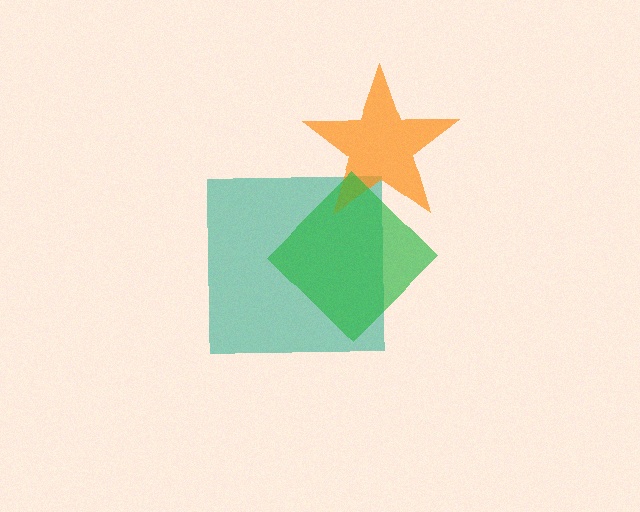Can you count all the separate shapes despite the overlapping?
Yes, there are 3 separate shapes.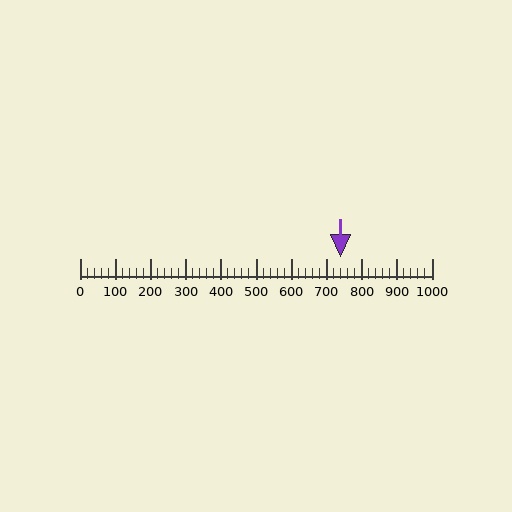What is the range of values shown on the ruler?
The ruler shows values from 0 to 1000.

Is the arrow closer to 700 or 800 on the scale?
The arrow is closer to 700.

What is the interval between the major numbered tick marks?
The major tick marks are spaced 100 units apart.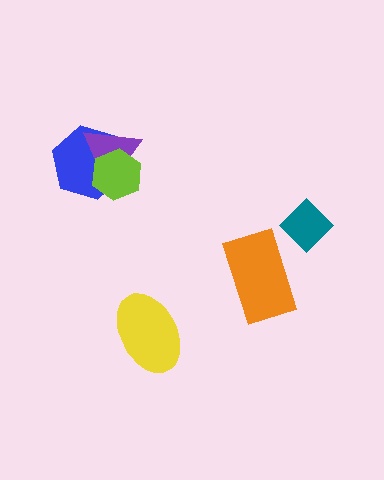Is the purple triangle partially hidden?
Yes, it is partially covered by another shape.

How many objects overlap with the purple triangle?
2 objects overlap with the purple triangle.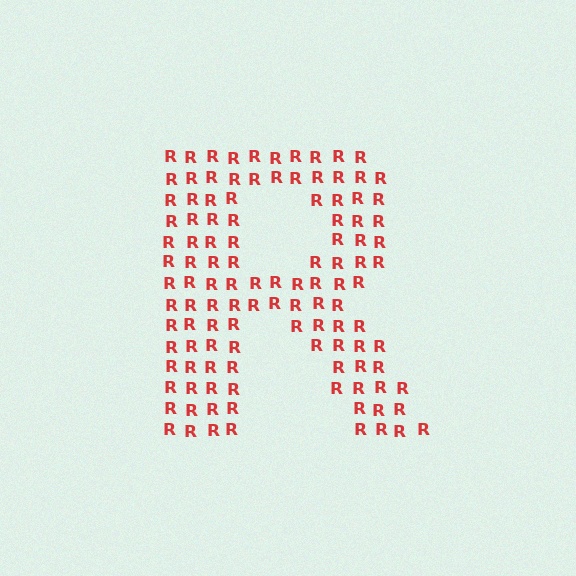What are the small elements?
The small elements are letter R's.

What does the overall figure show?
The overall figure shows the letter R.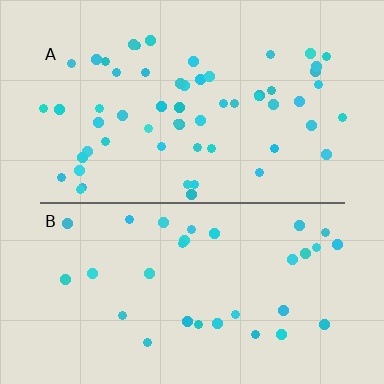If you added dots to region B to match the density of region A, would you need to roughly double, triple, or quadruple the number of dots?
Approximately double.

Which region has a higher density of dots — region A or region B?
A (the top).